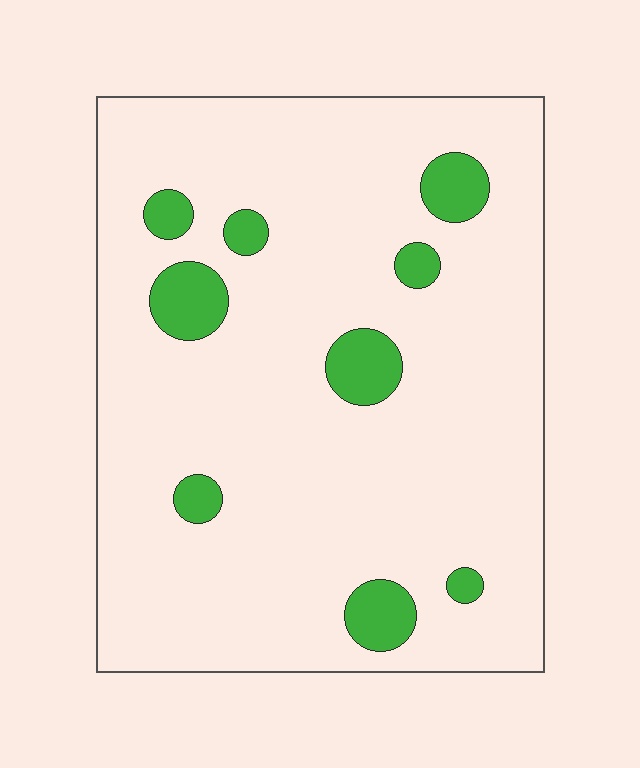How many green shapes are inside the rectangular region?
9.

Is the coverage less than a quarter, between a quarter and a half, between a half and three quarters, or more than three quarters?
Less than a quarter.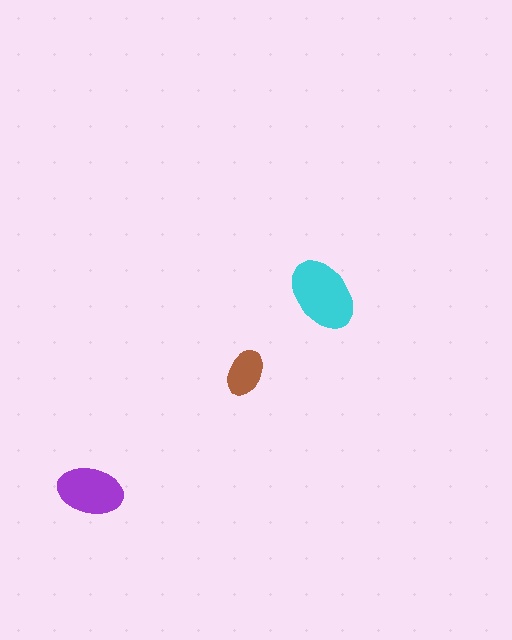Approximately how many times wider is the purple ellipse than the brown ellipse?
About 1.5 times wider.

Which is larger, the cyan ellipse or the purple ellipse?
The cyan one.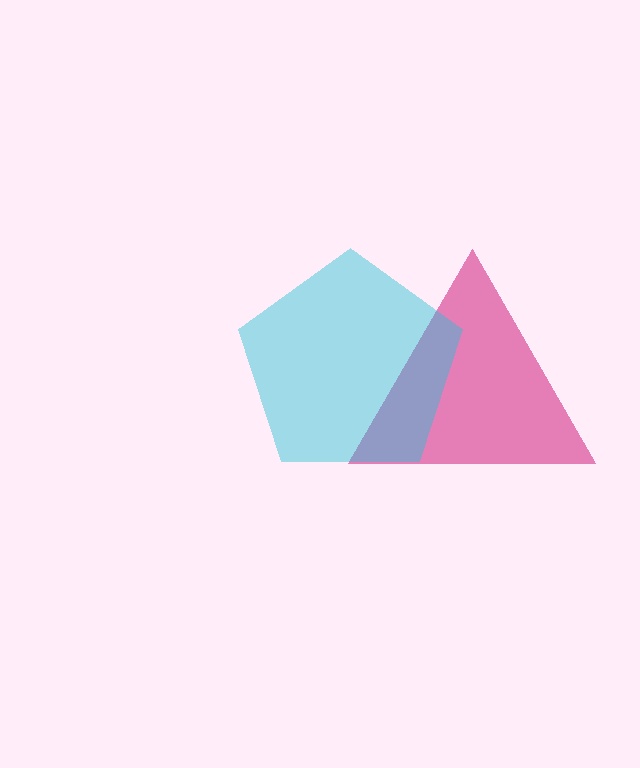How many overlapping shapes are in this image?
There are 2 overlapping shapes in the image.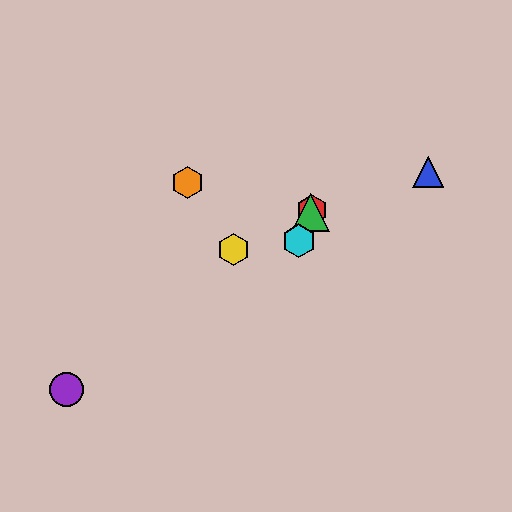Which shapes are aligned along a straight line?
The red hexagon, the green triangle, the cyan hexagon are aligned along a straight line.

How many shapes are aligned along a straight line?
3 shapes (the red hexagon, the green triangle, the cyan hexagon) are aligned along a straight line.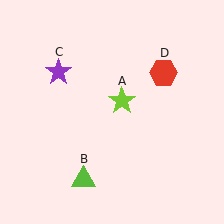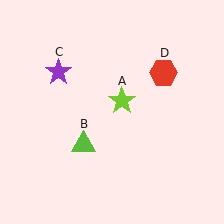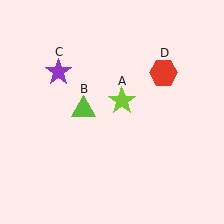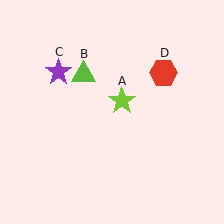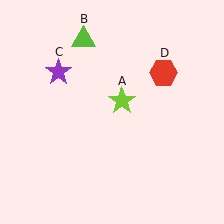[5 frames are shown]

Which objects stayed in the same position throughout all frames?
Lime star (object A) and purple star (object C) and red hexagon (object D) remained stationary.